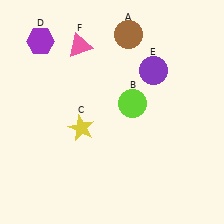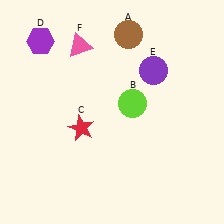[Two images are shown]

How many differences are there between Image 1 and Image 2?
There is 1 difference between the two images.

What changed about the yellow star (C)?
In Image 1, C is yellow. In Image 2, it changed to red.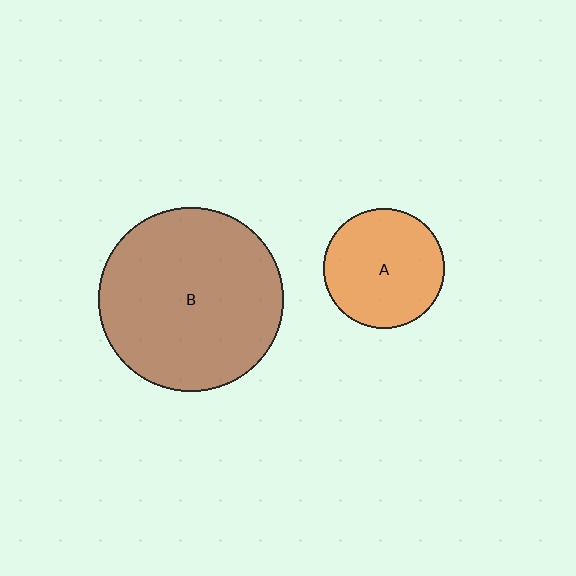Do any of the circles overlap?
No, none of the circles overlap.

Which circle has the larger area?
Circle B (brown).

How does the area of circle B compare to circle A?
Approximately 2.3 times.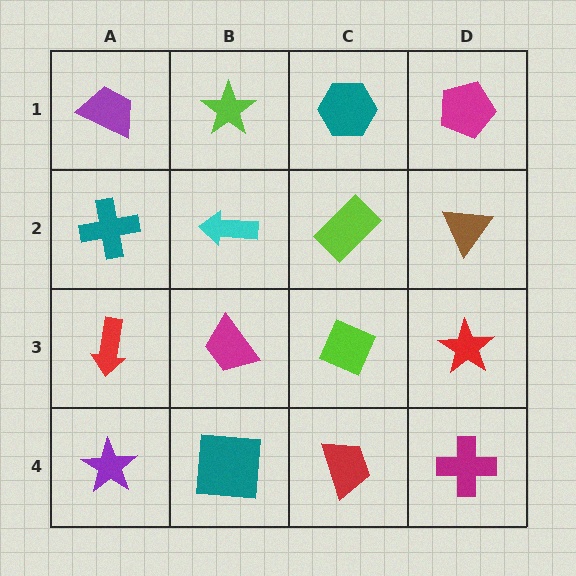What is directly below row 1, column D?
A brown triangle.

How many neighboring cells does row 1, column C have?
3.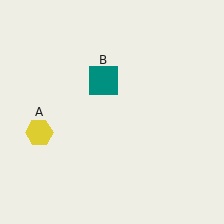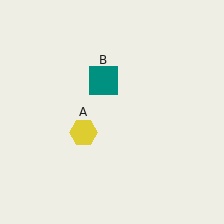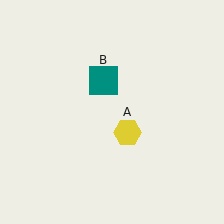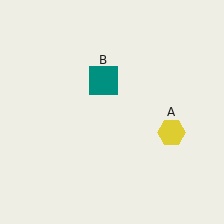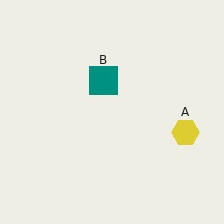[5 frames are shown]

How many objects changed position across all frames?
1 object changed position: yellow hexagon (object A).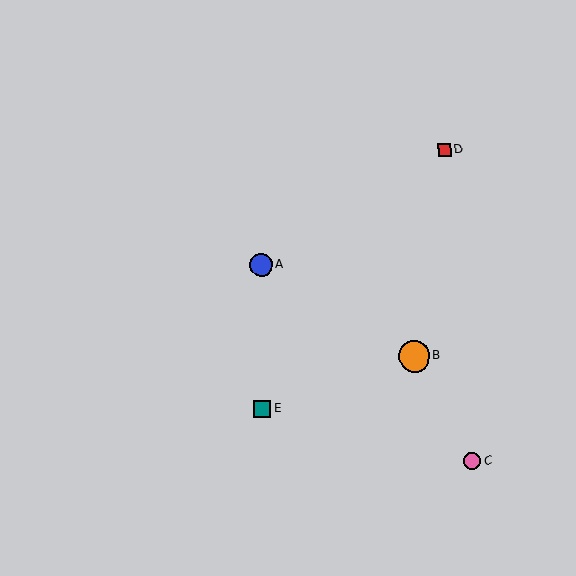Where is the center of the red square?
The center of the red square is at (445, 149).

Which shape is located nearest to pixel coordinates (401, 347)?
The orange circle (labeled B) at (414, 356) is nearest to that location.